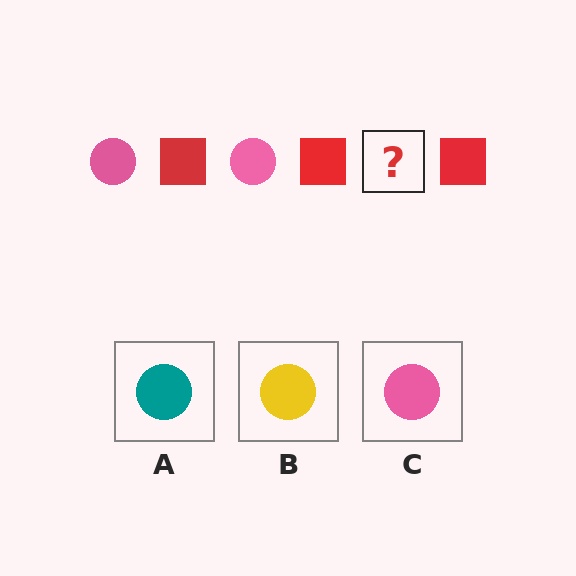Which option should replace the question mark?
Option C.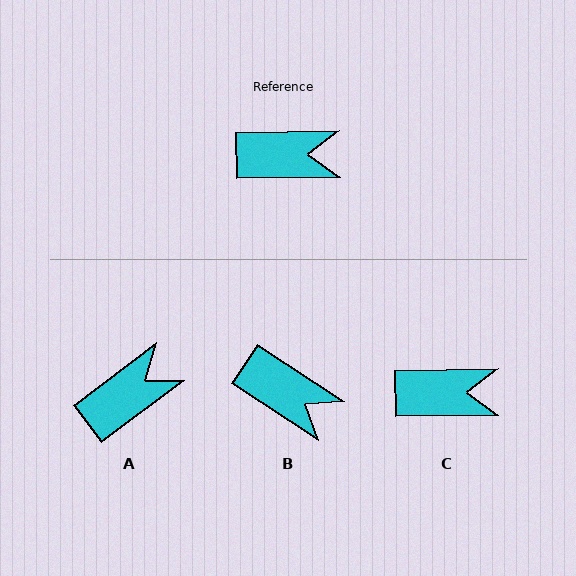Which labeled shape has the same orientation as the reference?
C.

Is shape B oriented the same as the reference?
No, it is off by about 34 degrees.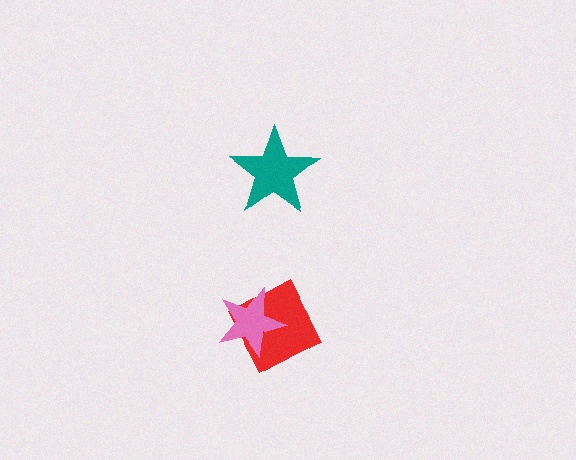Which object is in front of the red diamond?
The pink star is in front of the red diamond.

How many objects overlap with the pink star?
1 object overlaps with the pink star.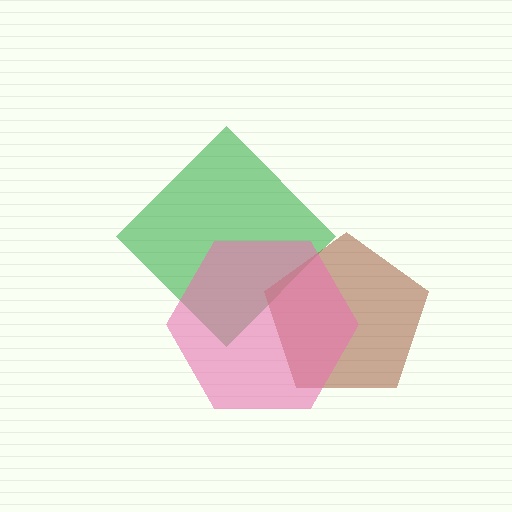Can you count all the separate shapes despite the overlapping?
Yes, there are 3 separate shapes.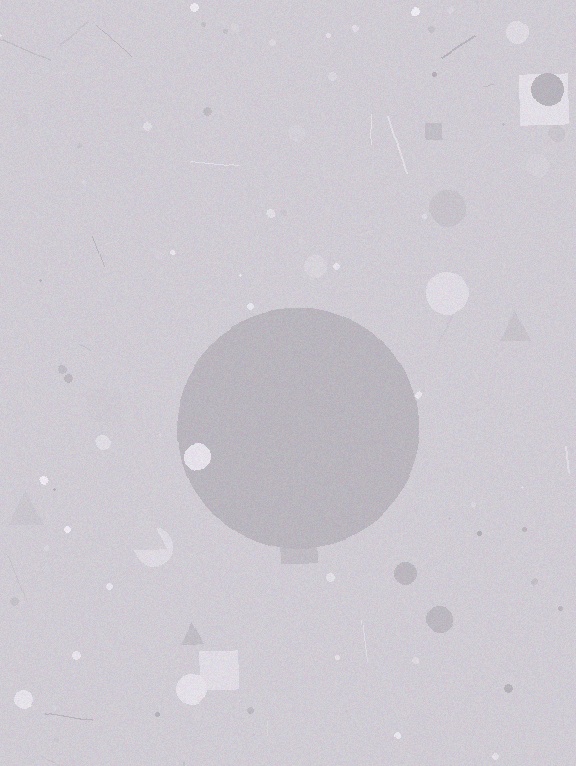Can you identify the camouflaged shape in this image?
The camouflaged shape is a circle.